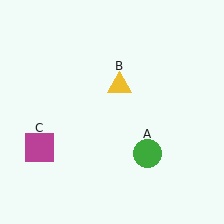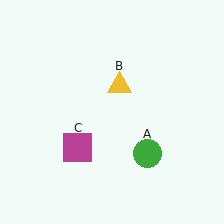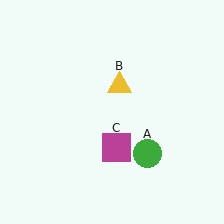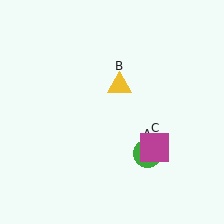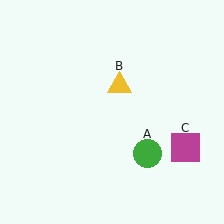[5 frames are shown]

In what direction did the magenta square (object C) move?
The magenta square (object C) moved right.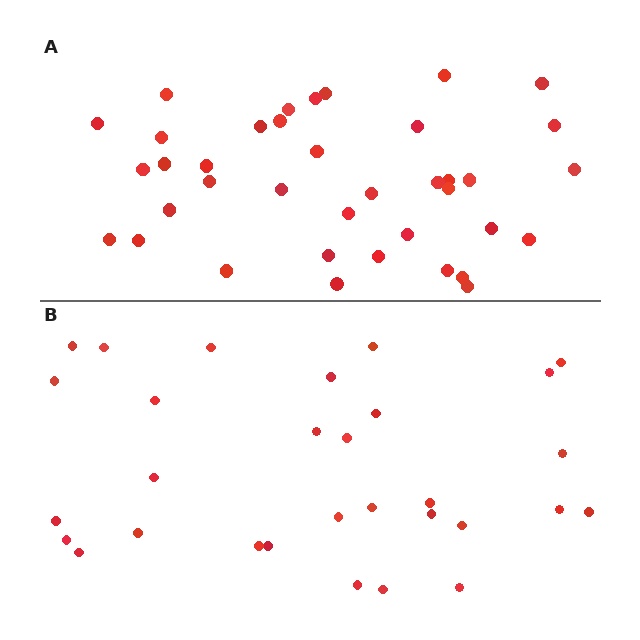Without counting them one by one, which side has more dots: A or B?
Region A (the top region) has more dots.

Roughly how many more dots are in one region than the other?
Region A has roughly 8 or so more dots than region B.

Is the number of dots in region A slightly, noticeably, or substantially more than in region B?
Region A has noticeably more, but not dramatically so. The ratio is roughly 1.3 to 1.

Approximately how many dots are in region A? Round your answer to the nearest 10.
About 40 dots. (The exact count is 38, which rounds to 40.)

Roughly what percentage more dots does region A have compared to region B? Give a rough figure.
About 25% more.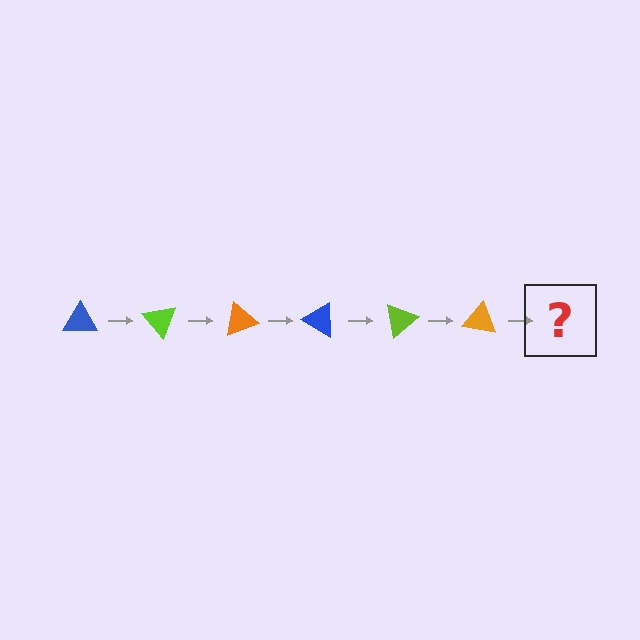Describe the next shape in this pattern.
It should be a blue triangle, rotated 300 degrees from the start.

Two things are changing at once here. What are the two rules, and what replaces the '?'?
The two rules are that it rotates 50 degrees each step and the color cycles through blue, lime, and orange. The '?' should be a blue triangle, rotated 300 degrees from the start.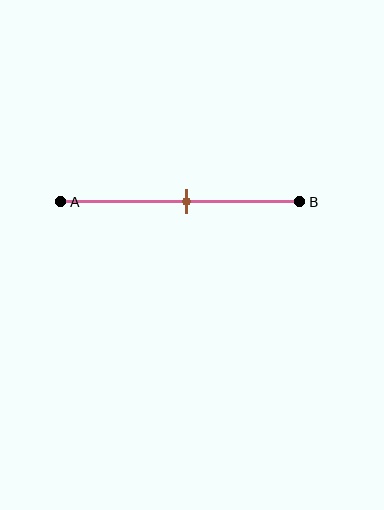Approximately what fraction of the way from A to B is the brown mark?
The brown mark is approximately 55% of the way from A to B.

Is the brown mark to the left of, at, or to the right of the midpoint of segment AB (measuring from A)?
The brown mark is approximately at the midpoint of segment AB.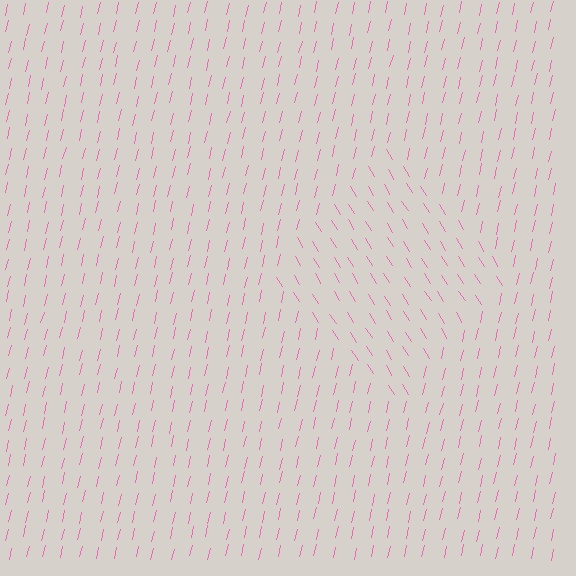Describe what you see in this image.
The image is filled with small pink line segments. A diamond region in the image has lines oriented differently from the surrounding lines, creating a visible texture boundary.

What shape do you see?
I see a diamond.